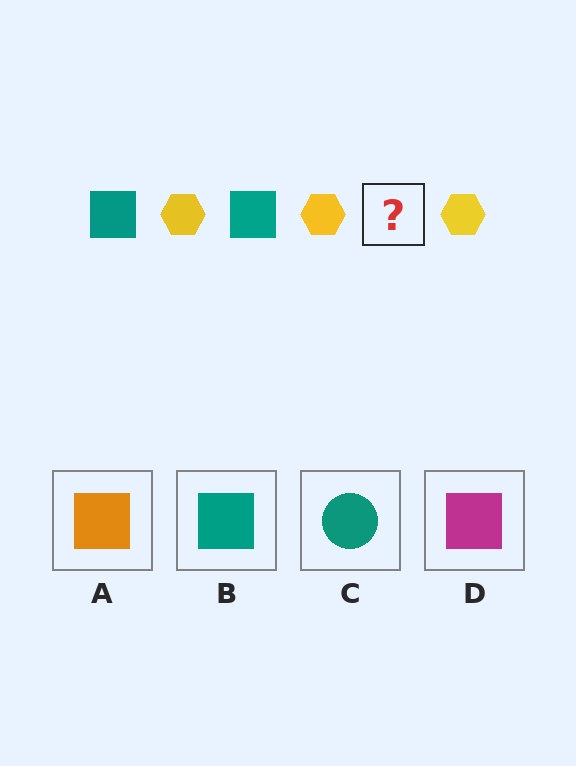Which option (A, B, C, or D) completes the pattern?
B.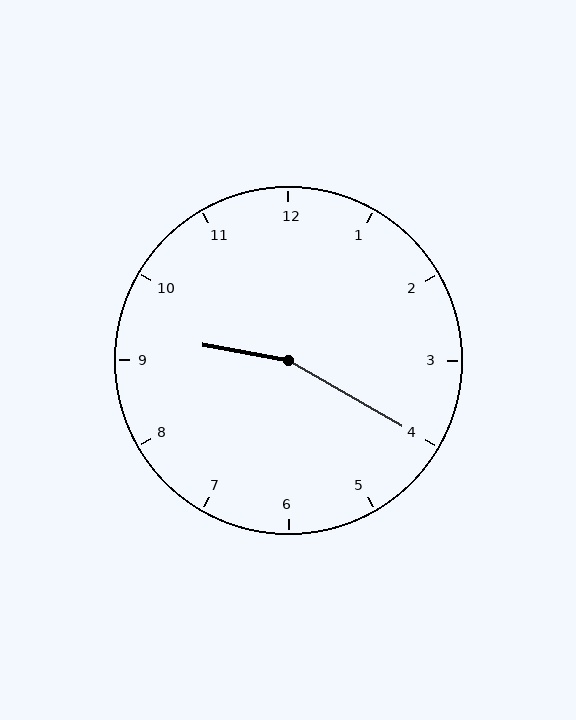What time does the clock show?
9:20.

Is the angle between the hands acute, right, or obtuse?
It is obtuse.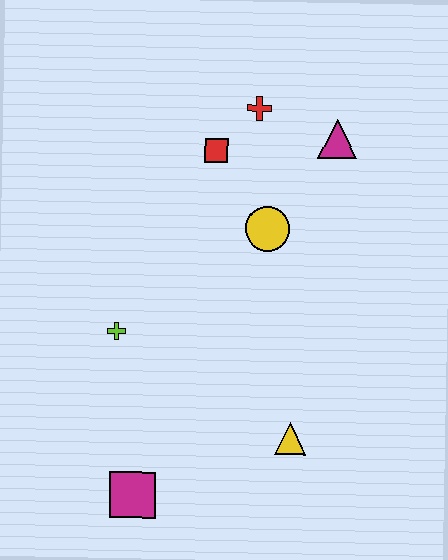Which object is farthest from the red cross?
The magenta square is farthest from the red cross.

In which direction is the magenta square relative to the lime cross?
The magenta square is below the lime cross.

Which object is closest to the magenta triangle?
The red cross is closest to the magenta triangle.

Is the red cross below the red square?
No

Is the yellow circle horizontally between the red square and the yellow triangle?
Yes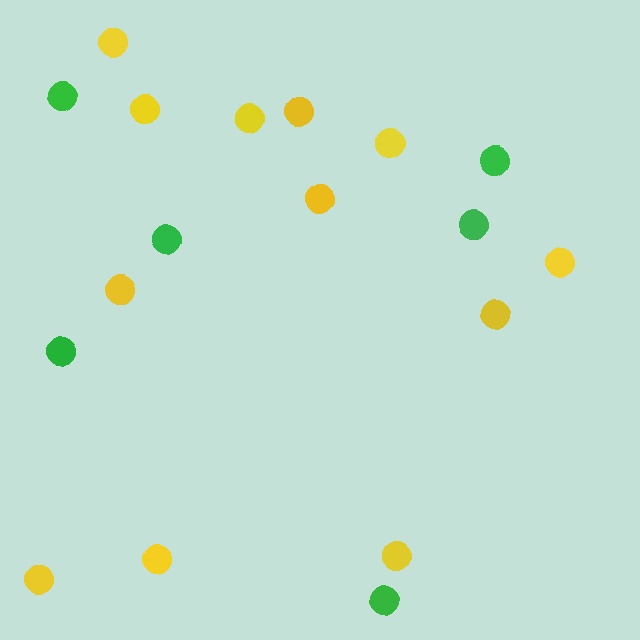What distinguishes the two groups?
There are 2 groups: one group of yellow circles (12) and one group of green circles (6).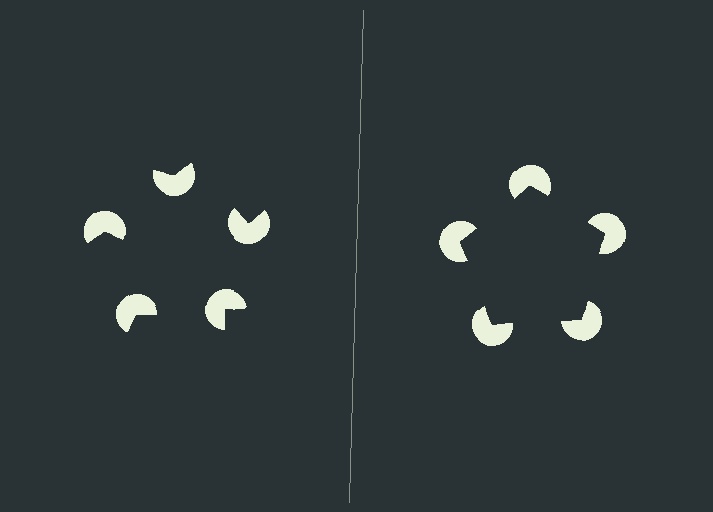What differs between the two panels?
The pac-man discs are positioned identically on both sides; only the wedge orientations differ. On the right they align to a pentagon; on the left they are misaligned.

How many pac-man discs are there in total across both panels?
10 — 5 on each side.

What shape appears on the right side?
An illusory pentagon.